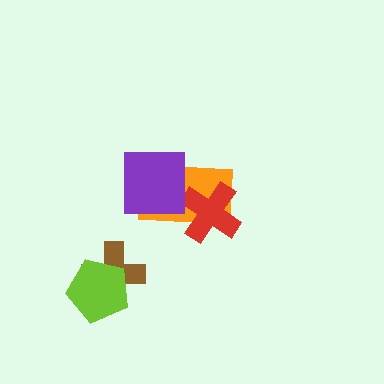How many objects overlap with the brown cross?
1 object overlaps with the brown cross.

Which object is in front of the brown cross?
The lime pentagon is in front of the brown cross.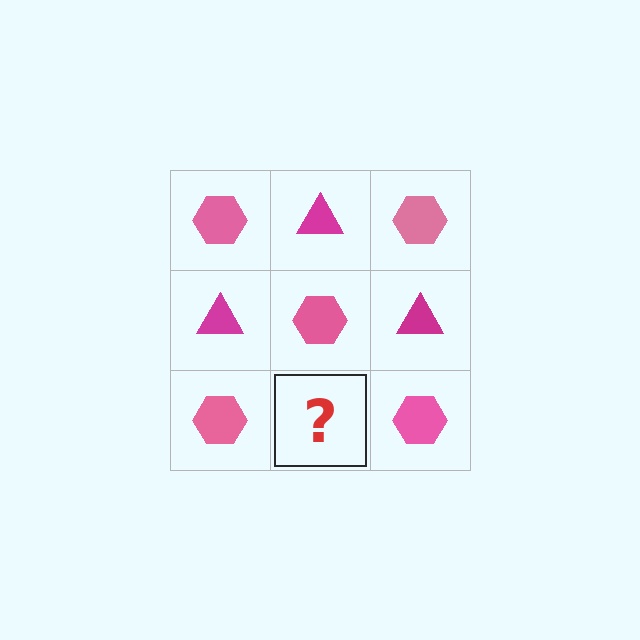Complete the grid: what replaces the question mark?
The question mark should be replaced with a magenta triangle.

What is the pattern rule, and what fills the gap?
The rule is that it alternates pink hexagon and magenta triangle in a checkerboard pattern. The gap should be filled with a magenta triangle.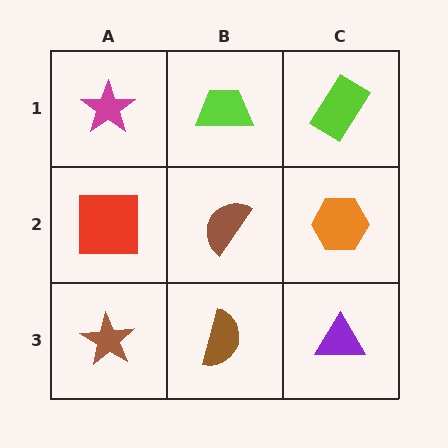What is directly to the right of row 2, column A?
A brown semicircle.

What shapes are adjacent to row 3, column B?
A brown semicircle (row 2, column B), a brown star (row 3, column A), a purple triangle (row 3, column C).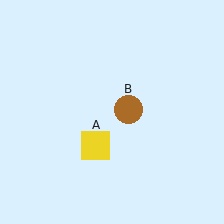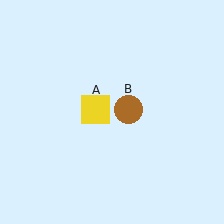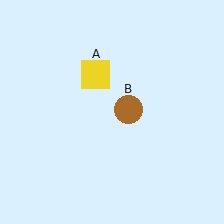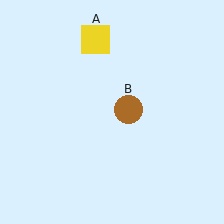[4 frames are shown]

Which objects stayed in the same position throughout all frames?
Brown circle (object B) remained stationary.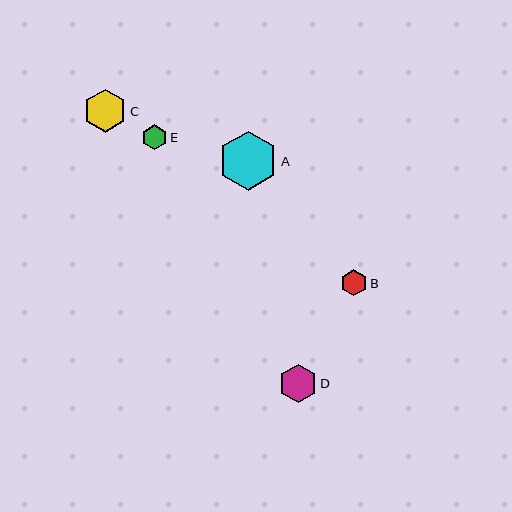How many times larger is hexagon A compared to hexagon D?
Hexagon A is approximately 1.5 times the size of hexagon D.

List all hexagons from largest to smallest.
From largest to smallest: A, C, D, B, E.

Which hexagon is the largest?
Hexagon A is the largest with a size of approximately 59 pixels.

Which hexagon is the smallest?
Hexagon E is the smallest with a size of approximately 25 pixels.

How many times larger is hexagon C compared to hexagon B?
Hexagon C is approximately 1.7 times the size of hexagon B.